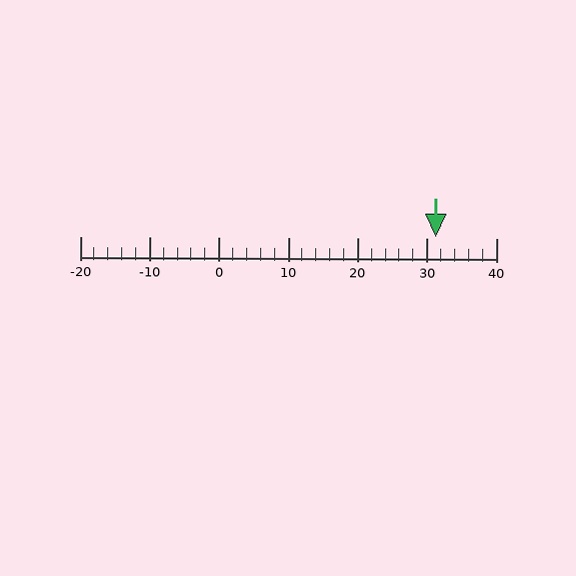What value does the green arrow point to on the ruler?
The green arrow points to approximately 31.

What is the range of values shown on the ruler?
The ruler shows values from -20 to 40.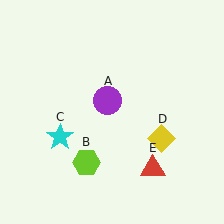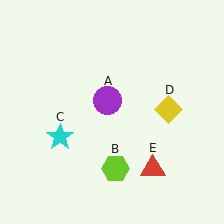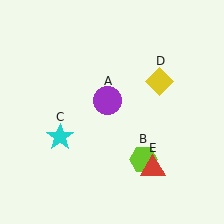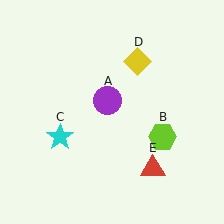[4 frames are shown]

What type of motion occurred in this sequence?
The lime hexagon (object B), yellow diamond (object D) rotated counterclockwise around the center of the scene.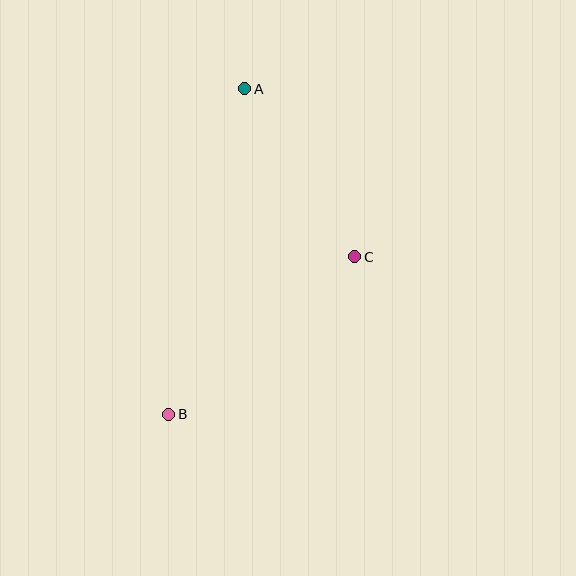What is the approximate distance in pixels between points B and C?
The distance between B and C is approximately 244 pixels.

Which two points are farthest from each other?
Points A and B are farthest from each other.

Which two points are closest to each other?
Points A and C are closest to each other.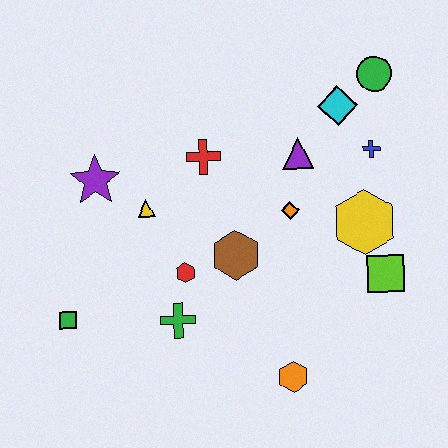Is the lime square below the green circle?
Yes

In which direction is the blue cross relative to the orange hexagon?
The blue cross is above the orange hexagon.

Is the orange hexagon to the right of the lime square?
No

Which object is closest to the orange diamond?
The purple triangle is closest to the orange diamond.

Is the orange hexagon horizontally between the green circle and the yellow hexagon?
No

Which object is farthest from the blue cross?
The green square is farthest from the blue cross.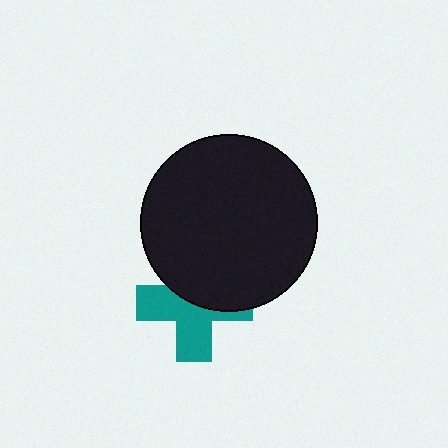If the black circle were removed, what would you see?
You would see the complete teal cross.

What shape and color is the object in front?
The object in front is a black circle.